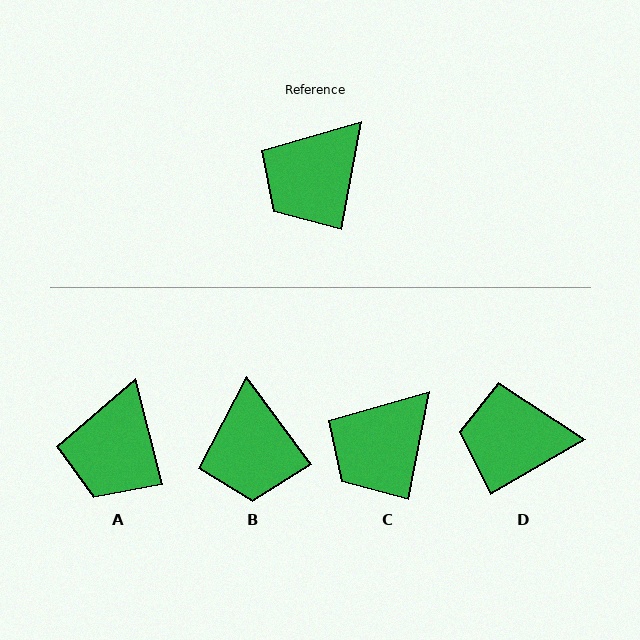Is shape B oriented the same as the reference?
No, it is off by about 47 degrees.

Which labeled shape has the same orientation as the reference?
C.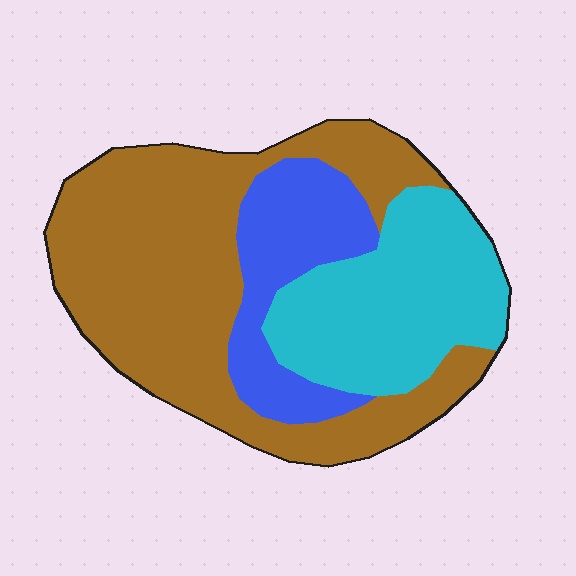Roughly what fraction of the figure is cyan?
Cyan covers roughly 30% of the figure.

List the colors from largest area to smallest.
From largest to smallest: brown, cyan, blue.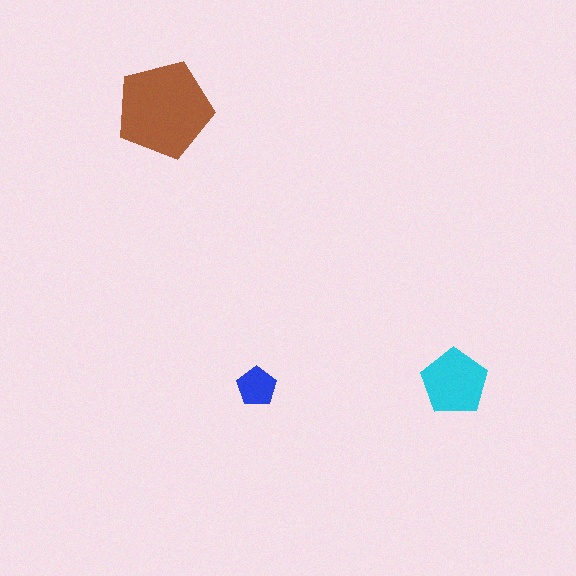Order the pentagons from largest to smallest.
the brown one, the cyan one, the blue one.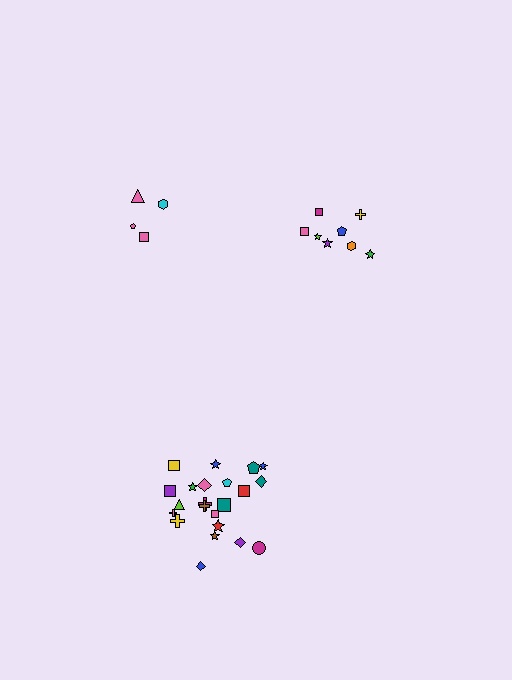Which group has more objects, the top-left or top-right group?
The top-right group.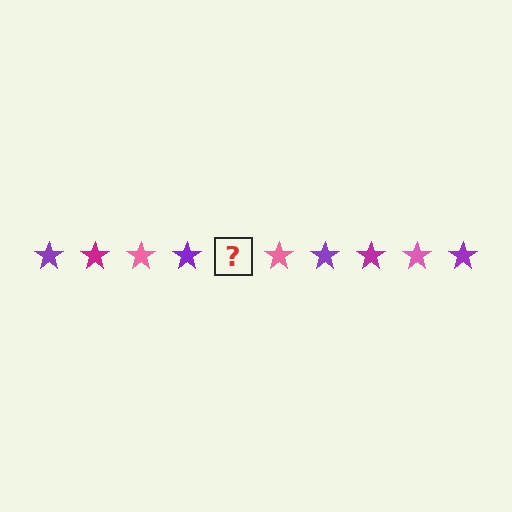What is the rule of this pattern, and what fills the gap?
The rule is that the pattern cycles through purple, magenta, pink stars. The gap should be filled with a magenta star.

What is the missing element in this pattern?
The missing element is a magenta star.